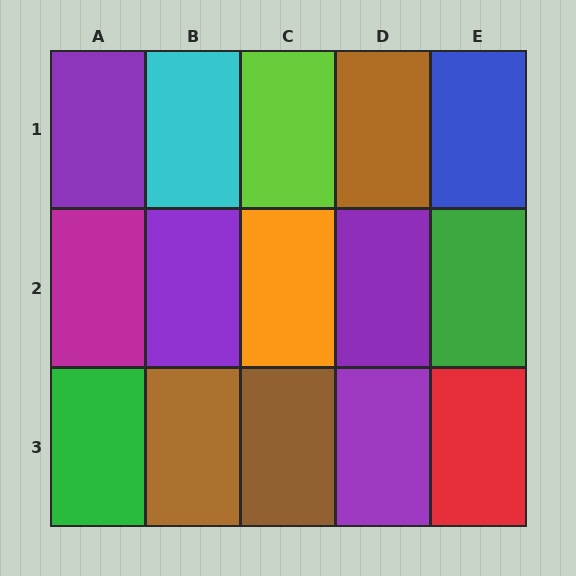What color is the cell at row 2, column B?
Purple.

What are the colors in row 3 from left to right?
Green, brown, brown, purple, red.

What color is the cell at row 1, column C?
Lime.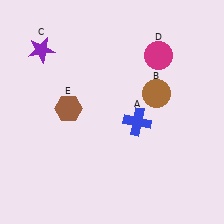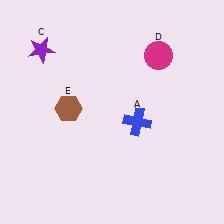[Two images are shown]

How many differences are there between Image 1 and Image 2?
There is 1 difference between the two images.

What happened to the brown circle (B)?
The brown circle (B) was removed in Image 2. It was in the top-right area of Image 1.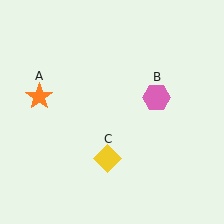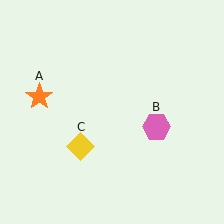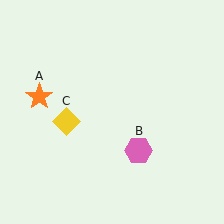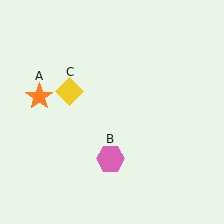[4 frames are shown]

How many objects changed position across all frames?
2 objects changed position: pink hexagon (object B), yellow diamond (object C).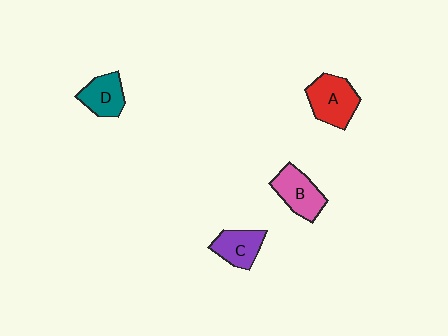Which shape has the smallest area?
Shape D (teal).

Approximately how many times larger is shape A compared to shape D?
Approximately 1.3 times.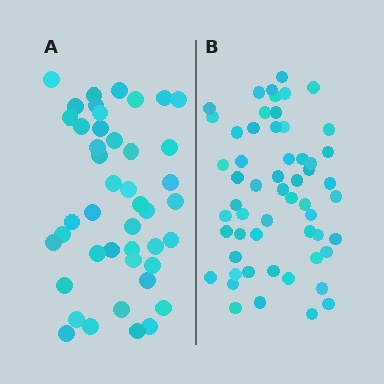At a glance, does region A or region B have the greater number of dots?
Region B (the right region) has more dots.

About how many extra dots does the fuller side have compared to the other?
Region B has roughly 12 or so more dots than region A.